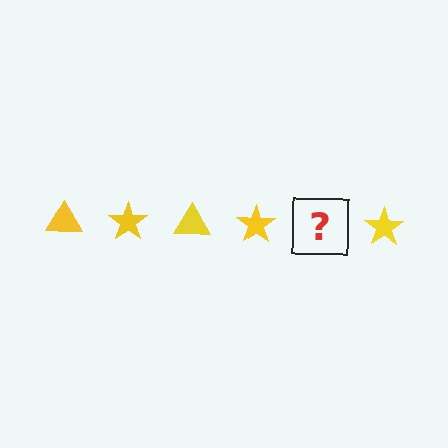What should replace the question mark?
The question mark should be replaced with a yellow triangle.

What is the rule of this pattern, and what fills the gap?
The rule is that the pattern cycles through triangle, star shapes in yellow. The gap should be filled with a yellow triangle.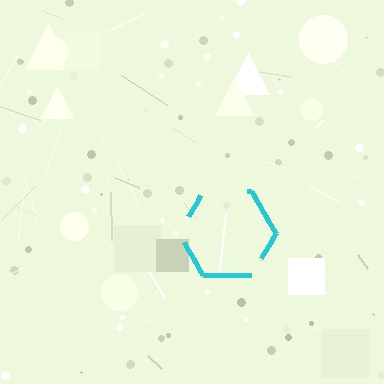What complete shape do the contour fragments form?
The contour fragments form a hexagon.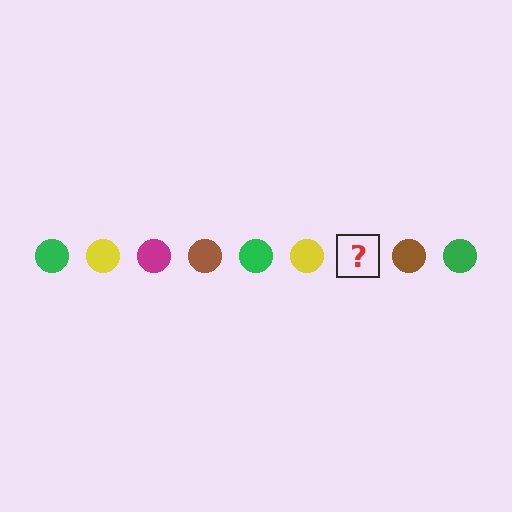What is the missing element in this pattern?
The missing element is a magenta circle.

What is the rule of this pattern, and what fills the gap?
The rule is that the pattern cycles through green, yellow, magenta, brown circles. The gap should be filled with a magenta circle.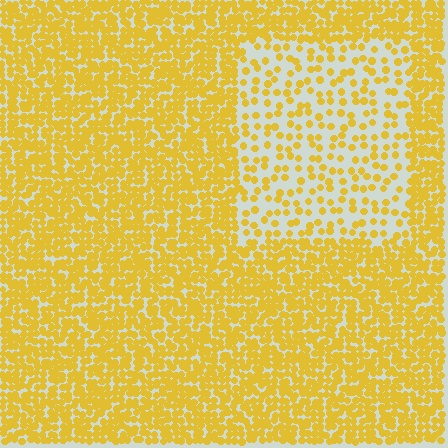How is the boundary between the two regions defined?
The boundary is defined by a change in element density (approximately 2.7x ratio). All elements are the same color, size, and shape.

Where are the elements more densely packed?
The elements are more densely packed outside the rectangle boundary.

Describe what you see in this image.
The image contains small yellow elements arranged at two different densities. A rectangle-shaped region is visible where the elements are less densely packed than the surrounding area.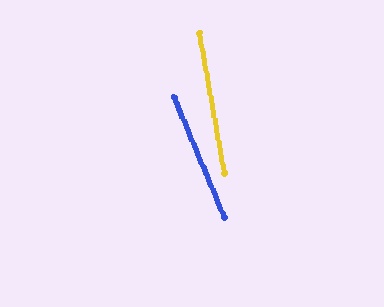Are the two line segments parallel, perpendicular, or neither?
Neither parallel nor perpendicular — they differ by about 13°.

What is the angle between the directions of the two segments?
Approximately 13 degrees.